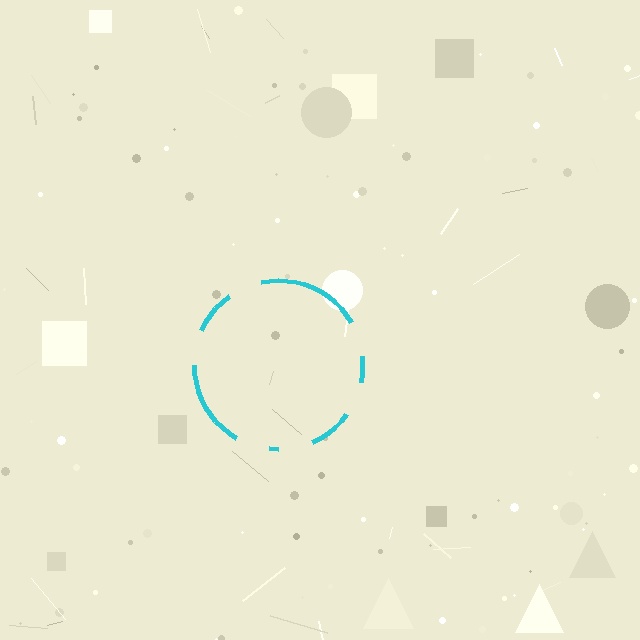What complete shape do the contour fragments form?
The contour fragments form a circle.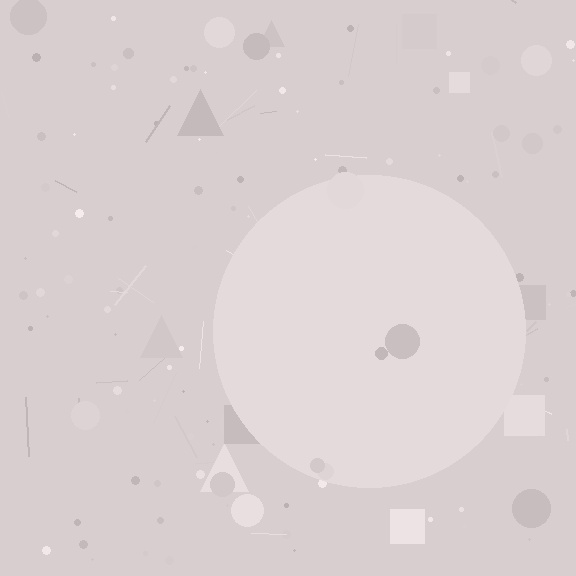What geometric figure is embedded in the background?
A circle is embedded in the background.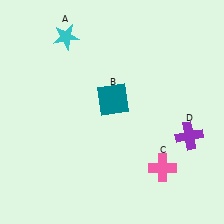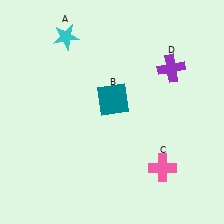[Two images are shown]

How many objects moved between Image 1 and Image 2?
1 object moved between the two images.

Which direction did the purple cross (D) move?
The purple cross (D) moved up.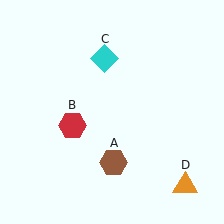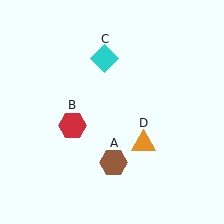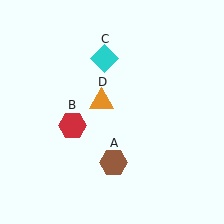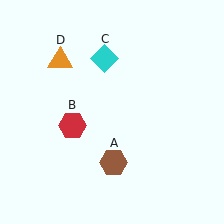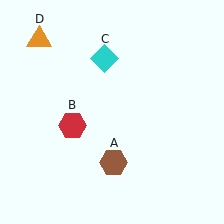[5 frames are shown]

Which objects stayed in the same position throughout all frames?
Brown hexagon (object A) and red hexagon (object B) and cyan diamond (object C) remained stationary.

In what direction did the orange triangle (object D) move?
The orange triangle (object D) moved up and to the left.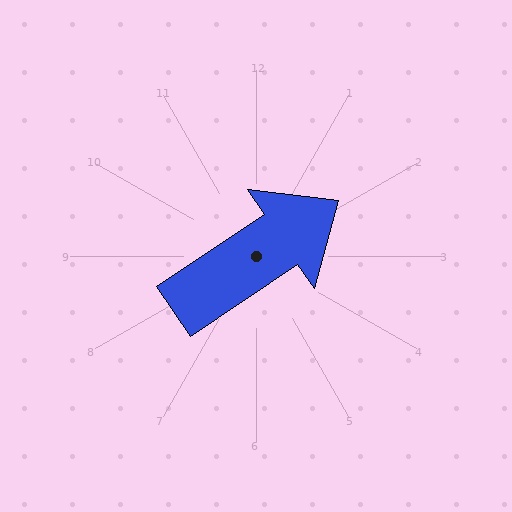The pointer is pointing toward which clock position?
Roughly 2 o'clock.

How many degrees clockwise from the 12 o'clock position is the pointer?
Approximately 56 degrees.